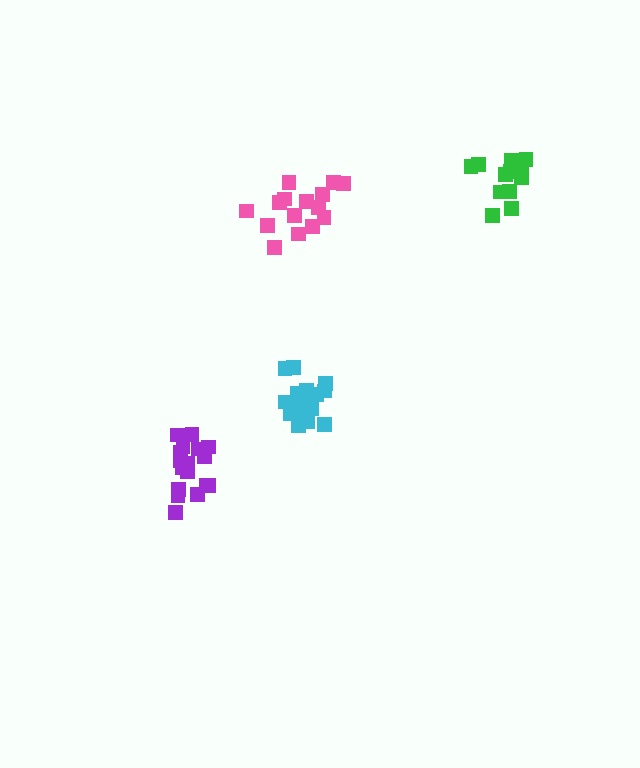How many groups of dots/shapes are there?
There are 4 groups.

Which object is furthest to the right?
The green cluster is rightmost.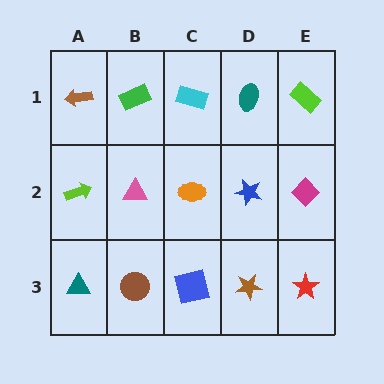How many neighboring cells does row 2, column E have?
3.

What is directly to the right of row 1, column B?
A cyan rectangle.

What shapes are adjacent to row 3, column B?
A pink triangle (row 2, column B), a teal triangle (row 3, column A), a blue square (row 3, column C).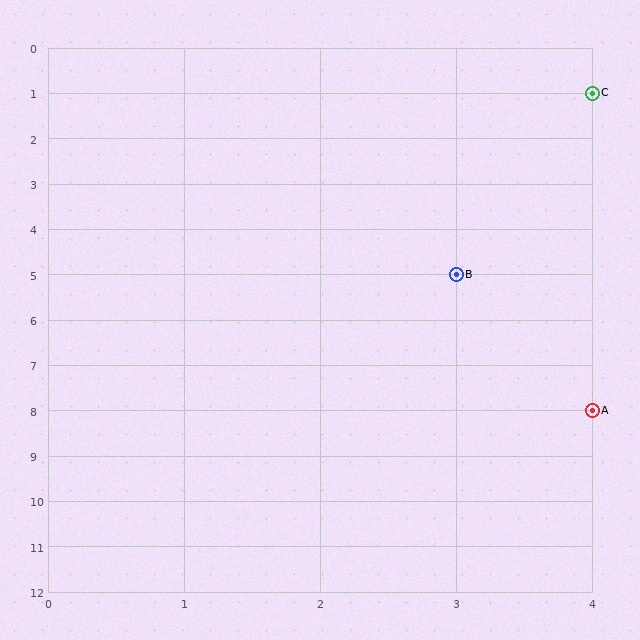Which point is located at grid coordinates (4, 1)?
Point C is at (4, 1).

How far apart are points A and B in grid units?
Points A and B are 1 column and 3 rows apart (about 3.2 grid units diagonally).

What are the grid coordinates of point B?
Point B is at grid coordinates (3, 5).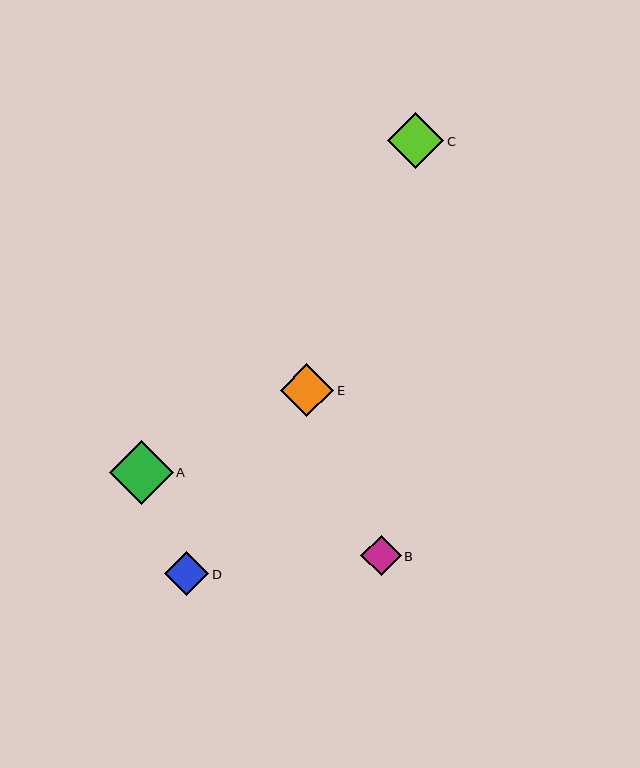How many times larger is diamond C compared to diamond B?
Diamond C is approximately 1.4 times the size of diamond B.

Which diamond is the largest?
Diamond A is the largest with a size of approximately 64 pixels.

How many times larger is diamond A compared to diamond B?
Diamond A is approximately 1.6 times the size of diamond B.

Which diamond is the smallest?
Diamond B is the smallest with a size of approximately 40 pixels.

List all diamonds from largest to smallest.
From largest to smallest: A, C, E, D, B.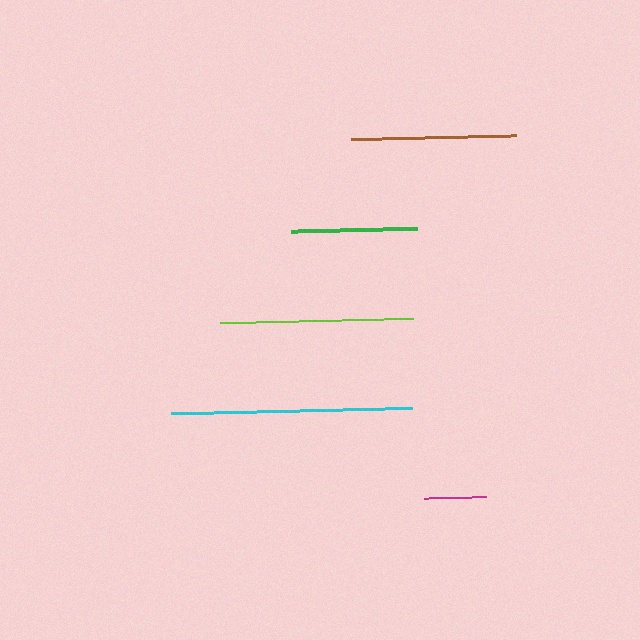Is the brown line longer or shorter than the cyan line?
The cyan line is longer than the brown line.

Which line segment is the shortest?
The magenta line is the shortest at approximately 63 pixels.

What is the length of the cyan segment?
The cyan segment is approximately 241 pixels long.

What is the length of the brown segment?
The brown segment is approximately 166 pixels long.